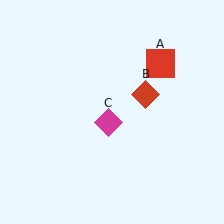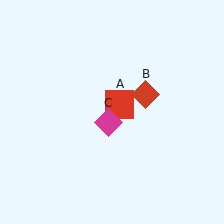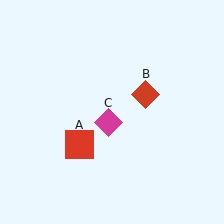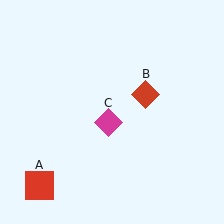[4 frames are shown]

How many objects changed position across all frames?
1 object changed position: red square (object A).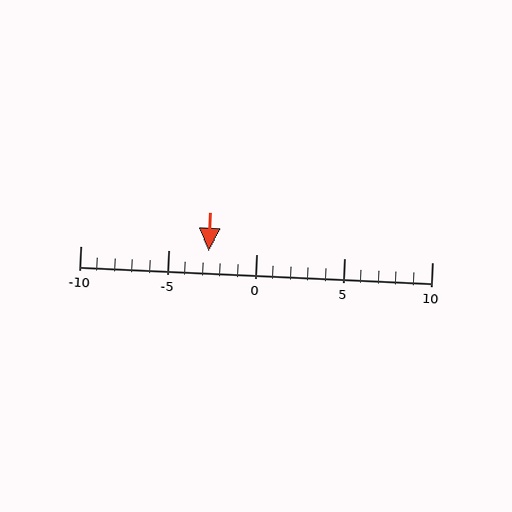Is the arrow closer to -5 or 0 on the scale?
The arrow is closer to -5.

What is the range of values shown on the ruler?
The ruler shows values from -10 to 10.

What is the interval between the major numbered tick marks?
The major tick marks are spaced 5 units apart.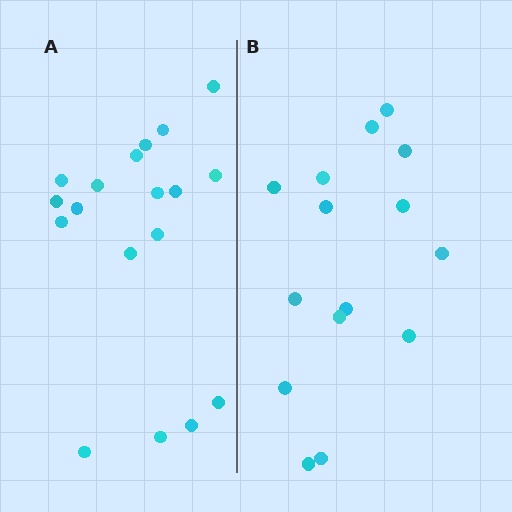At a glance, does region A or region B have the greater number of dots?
Region A (the left region) has more dots.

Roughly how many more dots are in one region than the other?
Region A has just a few more — roughly 2 or 3 more dots than region B.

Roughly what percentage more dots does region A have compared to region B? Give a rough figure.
About 20% more.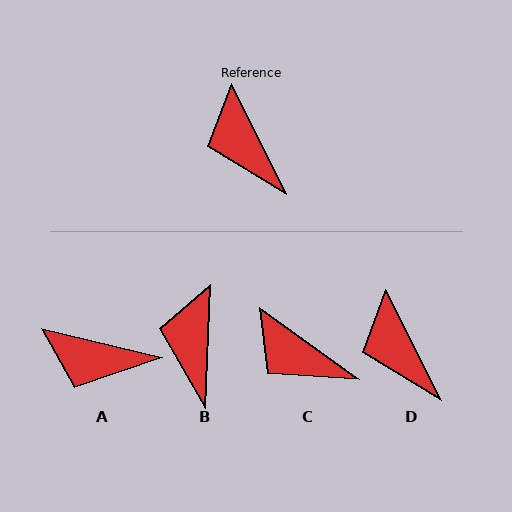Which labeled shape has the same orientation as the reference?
D.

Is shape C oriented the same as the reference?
No, it is off by about 27 degrees.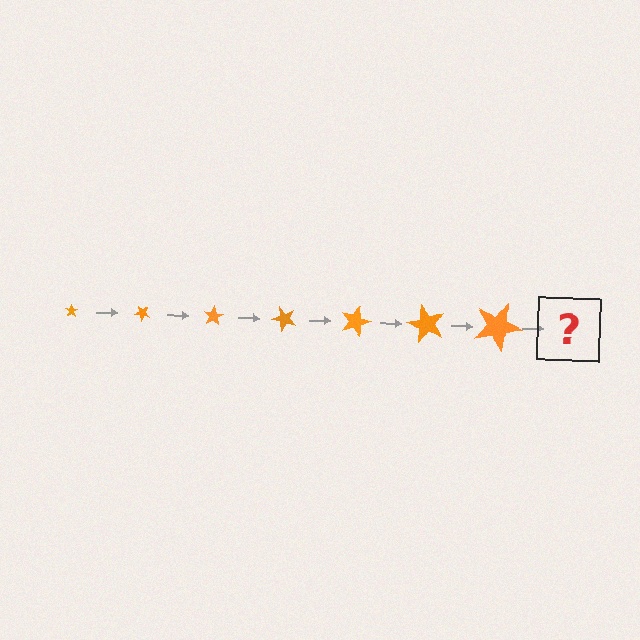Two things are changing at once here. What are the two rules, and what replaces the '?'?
The two rules are that the star grows larger each step and it rotates 40 degrees each step. The '?' should be a star, larger than the previous one and rotated 280 degrees from the start.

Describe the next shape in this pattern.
It should be a star, larger than the previous one and rotated 280 degrees from the start.